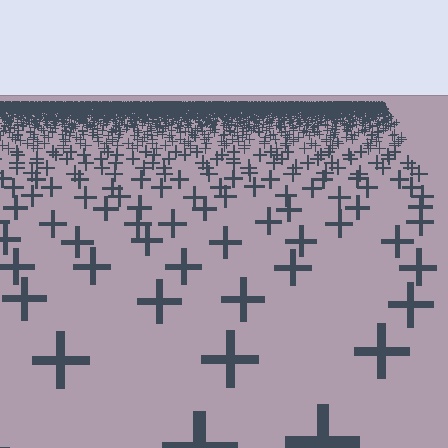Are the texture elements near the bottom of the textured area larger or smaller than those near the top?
Larger. Near the bottom, elements are closer to the viewer and appear at a bigger on-screen size.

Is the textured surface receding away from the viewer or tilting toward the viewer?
The surface is receding away from the viewer. Texture elements get smaller and denser toward the top.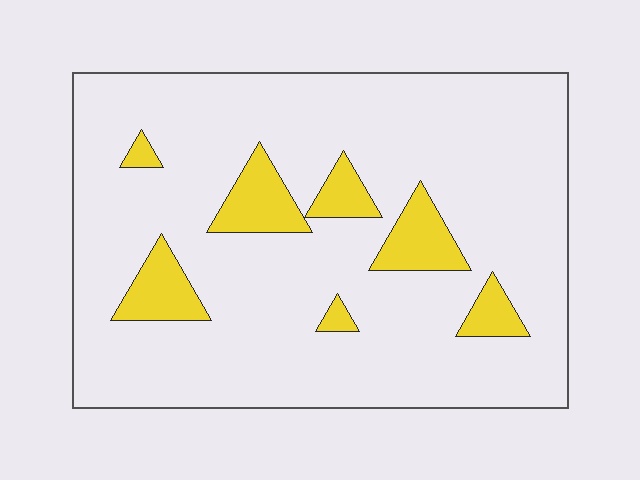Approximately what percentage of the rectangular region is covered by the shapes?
Approximately 15%.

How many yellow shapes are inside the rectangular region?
7.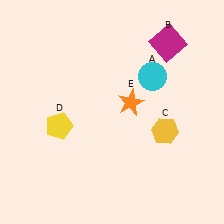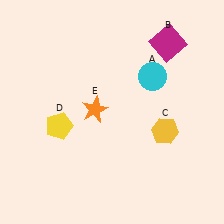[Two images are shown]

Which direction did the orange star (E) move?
The orange star (E) moved left.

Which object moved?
The orange star (E) moved left.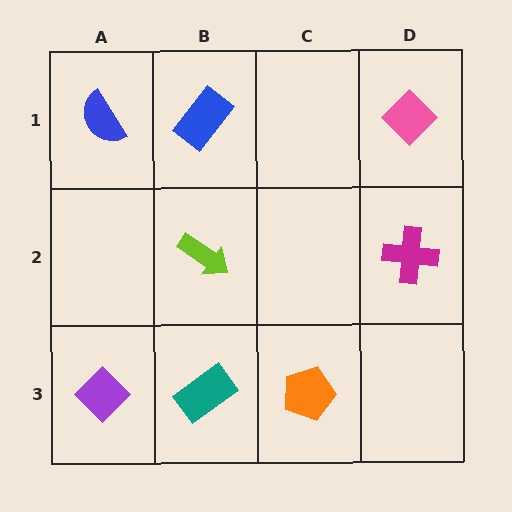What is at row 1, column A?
A blue semicircle.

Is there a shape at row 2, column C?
No, that cell is empty.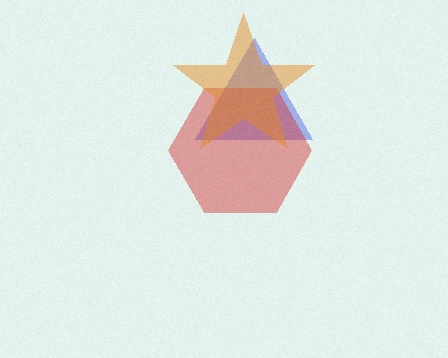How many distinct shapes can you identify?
There are 3 distinct shapes: a blue triangle, a red hexagon, an orange star.